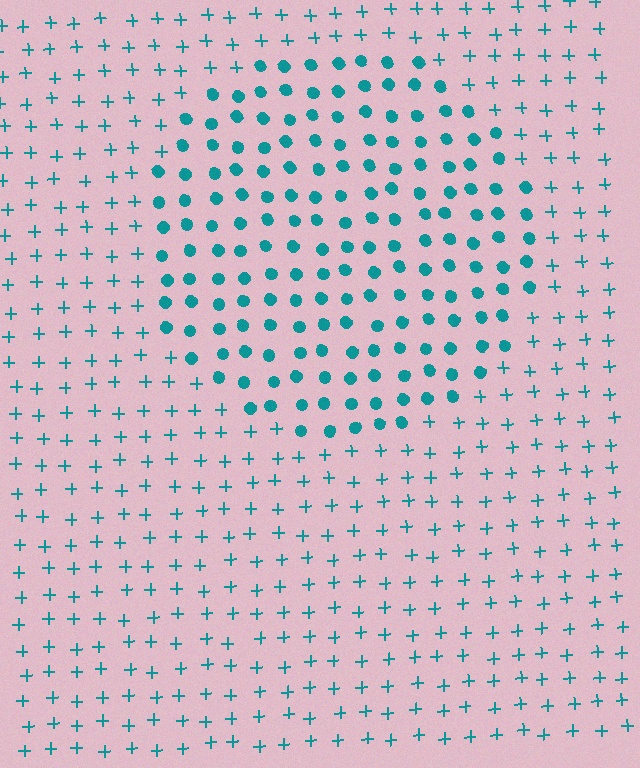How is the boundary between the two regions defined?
The boundary is defined by a change in element shape: circles inside vs. plus signs outside. All elements share the same color and spacing.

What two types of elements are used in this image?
The image uses circles inside the circle region and plus signs outside it.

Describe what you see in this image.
The image is filled with small teal elements arranged in a uniform grid. A circle-shaped region contains circles, while the surrounding area contains plus signs. The boundary is defined purely by the change in element shape.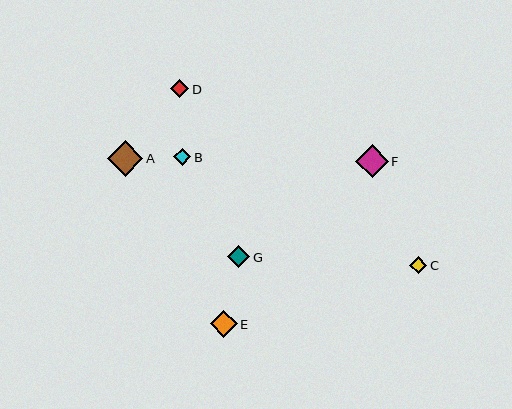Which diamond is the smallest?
Diamond C is the smallest with a size of approximately 17 pixels.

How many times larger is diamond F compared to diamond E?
Diamond F is approximately 1.2 times the size of diamond E.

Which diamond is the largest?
Diamond A is the largest with a size of approximately 35 pixels.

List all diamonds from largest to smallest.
From largest to smallest: A, F, E, G, D, B, C.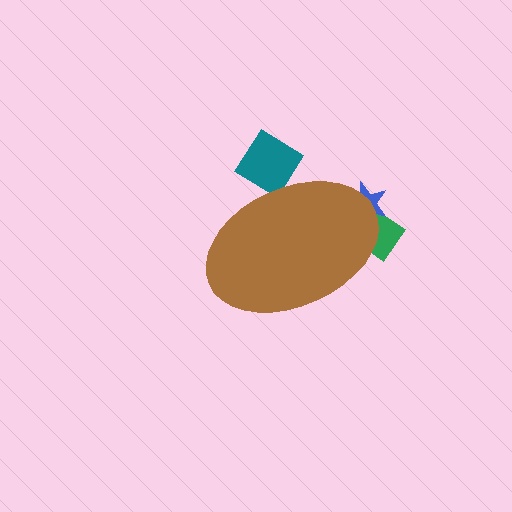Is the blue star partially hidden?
Yes, the blue star is partially hidden behind the brown ellipse.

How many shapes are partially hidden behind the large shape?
3 shapes are partially hidden.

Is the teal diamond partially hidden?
Yes, the teal diamond is partially hidden behind the brown ellipse.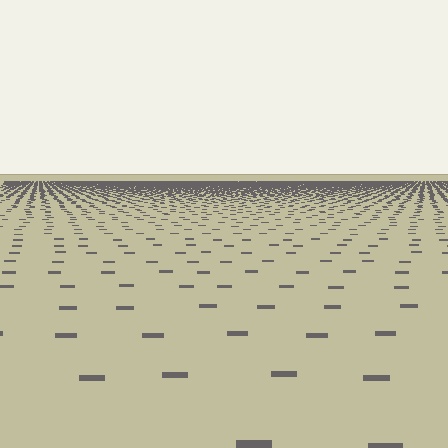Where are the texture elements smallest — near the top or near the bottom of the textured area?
Near the top.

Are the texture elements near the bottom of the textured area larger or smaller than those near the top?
Larger. Near the bottom, elements are closer to the viewer and appear at a bigger on-screen size.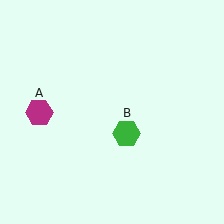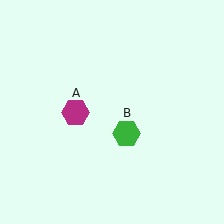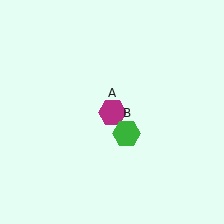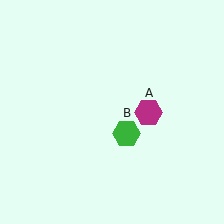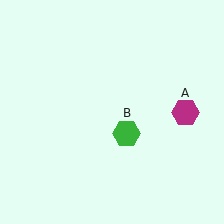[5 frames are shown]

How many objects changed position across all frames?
1 object changed position: magenta hexagon (object A).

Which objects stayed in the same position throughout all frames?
Green hexagon (object B) remained stationary.